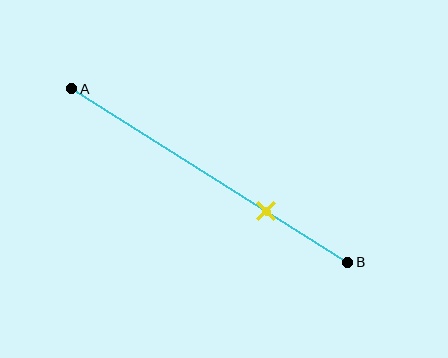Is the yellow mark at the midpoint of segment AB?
No, the mark is at about 70% from A, not at the 50% midpoint.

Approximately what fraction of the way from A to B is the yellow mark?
The yellow mark is approximately 70% of the way from A to B.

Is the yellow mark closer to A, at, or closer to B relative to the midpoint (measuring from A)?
The yellow mark is closer to point B than the midpoint of segment AB.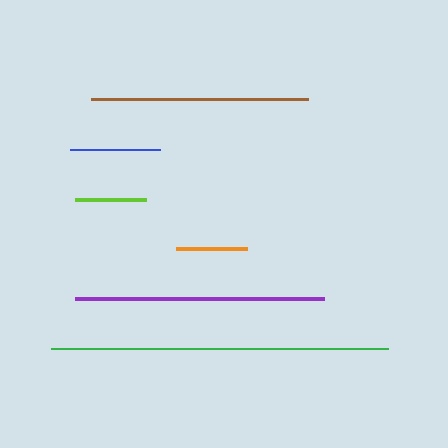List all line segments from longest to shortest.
From longest to shortest: green, purple, brown, blue, orange, lime.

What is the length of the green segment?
The green segment is approximately 337 pixels long.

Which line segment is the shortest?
The lime line is the shortest at approximately 70 pixels.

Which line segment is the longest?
The green line is the longest at approximately 337 pixels.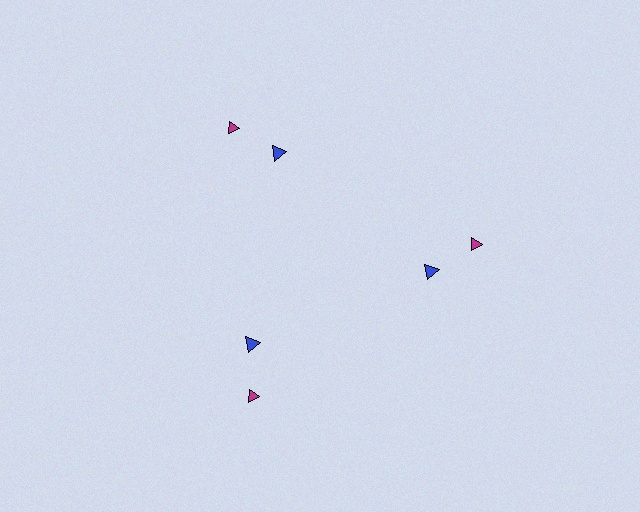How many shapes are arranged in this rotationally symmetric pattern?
There are 6 shapes, arranged in 3 groups of 2.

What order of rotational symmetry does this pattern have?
This pattern has 3-fold rotational symmetry.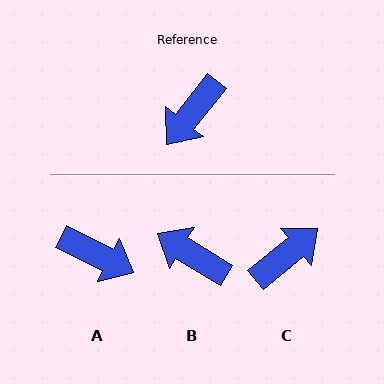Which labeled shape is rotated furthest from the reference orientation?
C, about 168 degrees away.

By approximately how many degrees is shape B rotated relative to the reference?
Approximately 83 degrees clockwise.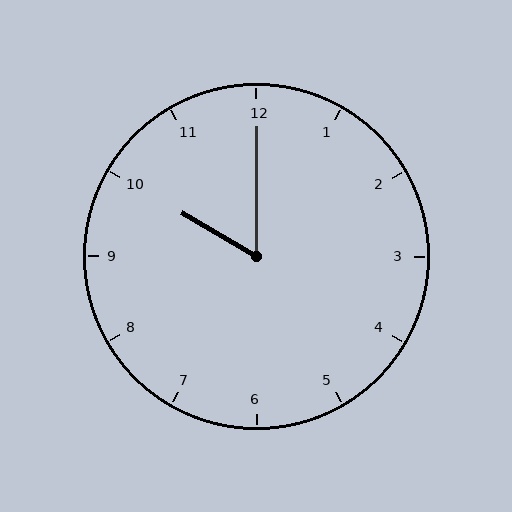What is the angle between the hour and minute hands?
Approximately 60 degrees.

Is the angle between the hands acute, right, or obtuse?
It is acute.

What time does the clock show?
10:00.